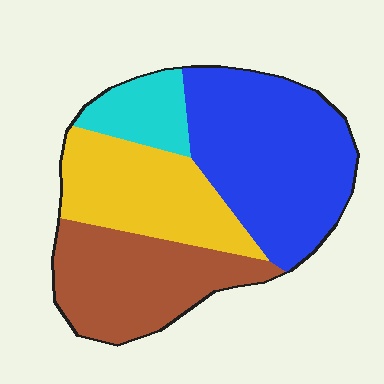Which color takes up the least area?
Cyan, at roughly 10%.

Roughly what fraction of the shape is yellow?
Yellow covers 24% of the shape.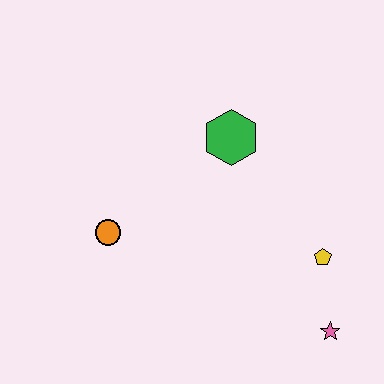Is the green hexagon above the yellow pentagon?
Yes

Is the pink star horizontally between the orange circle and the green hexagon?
No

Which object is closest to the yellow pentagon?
The pink star is closest to the yellow pentagon.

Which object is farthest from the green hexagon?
The pink star is farthest from the green hexagon.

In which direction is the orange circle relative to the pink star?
The orange circle is to the left of the pink star.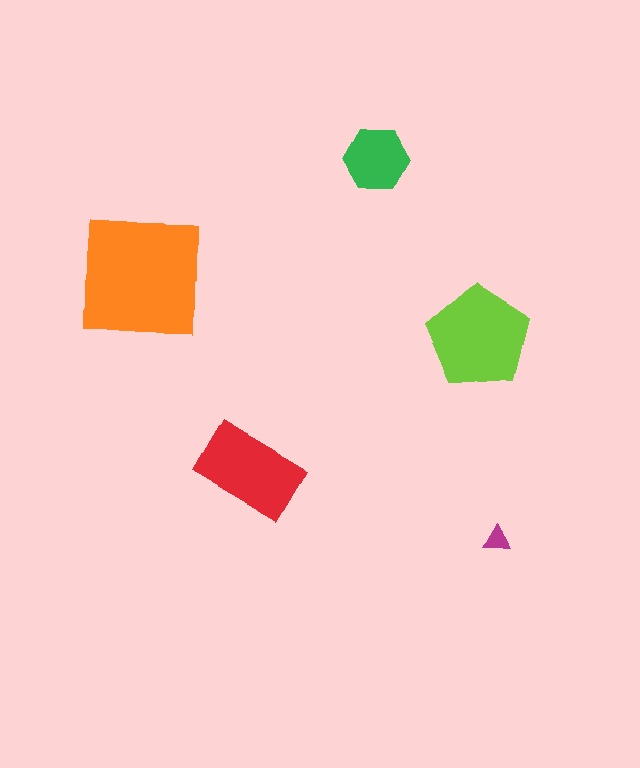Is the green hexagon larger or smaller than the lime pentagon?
Smaller.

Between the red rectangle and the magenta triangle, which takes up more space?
The red rectangle.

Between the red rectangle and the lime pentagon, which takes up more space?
The lime pentagon.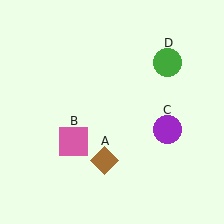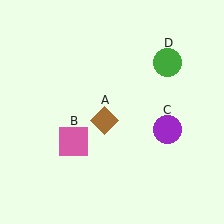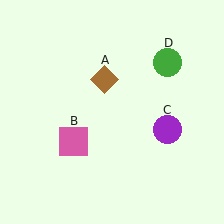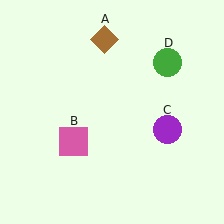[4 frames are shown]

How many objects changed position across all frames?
1 object changed position: brown diamond (object A).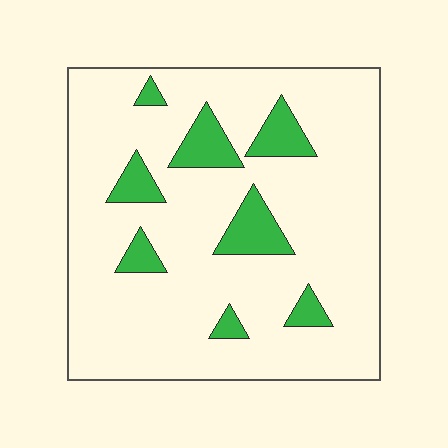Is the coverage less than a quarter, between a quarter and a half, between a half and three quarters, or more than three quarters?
Less than a quarter.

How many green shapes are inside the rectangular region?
8.